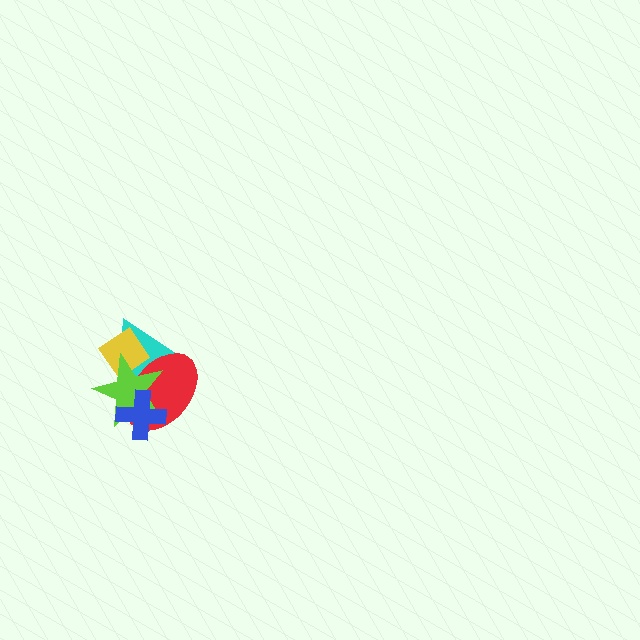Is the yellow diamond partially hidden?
Yes, it is partially covered by another shape.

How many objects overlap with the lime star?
4 objects overlap with the lime star.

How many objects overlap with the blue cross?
3 objects overlap with the blue cross.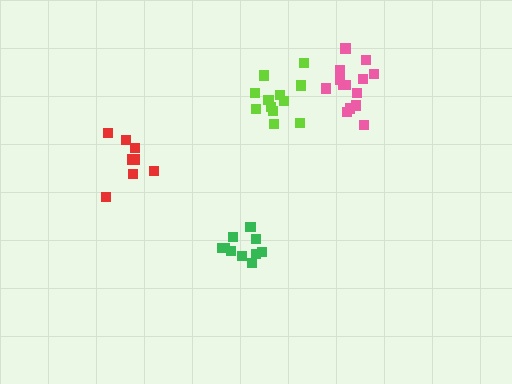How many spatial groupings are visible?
There are 4 spatial groupings.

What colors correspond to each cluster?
The clusters are colored: lime, pink, red, green.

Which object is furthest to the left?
The red cluster is leftmost.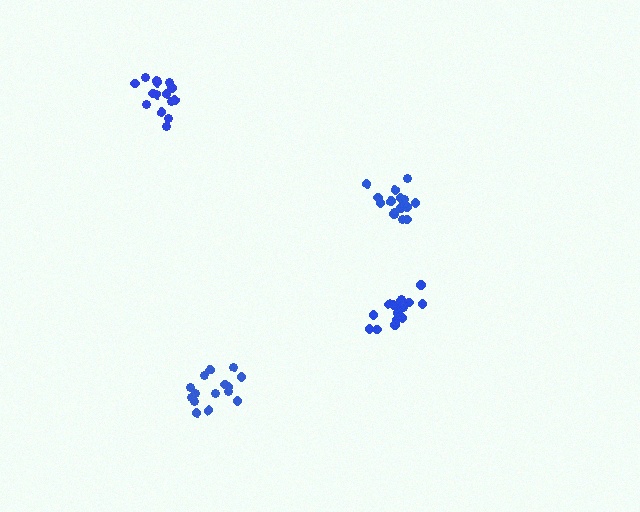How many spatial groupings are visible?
There are 4 spatial groupings.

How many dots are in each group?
Group 1: 16 dots, Group 2: 16 dots, Group 3: 15 dots, Group 4: 15 dots (62 total).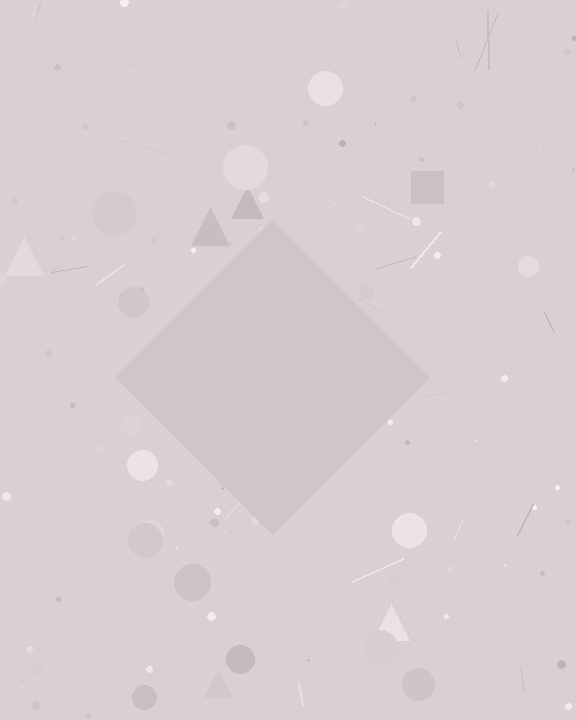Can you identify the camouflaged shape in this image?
The camouflaged shape is a diamond.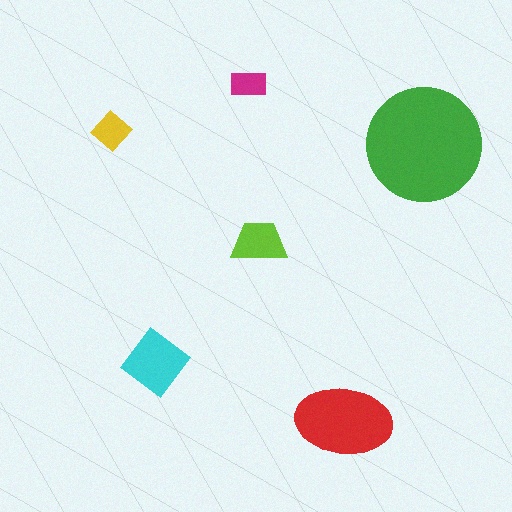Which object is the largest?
The green circle.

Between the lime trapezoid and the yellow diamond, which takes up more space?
The lime trapezoid.